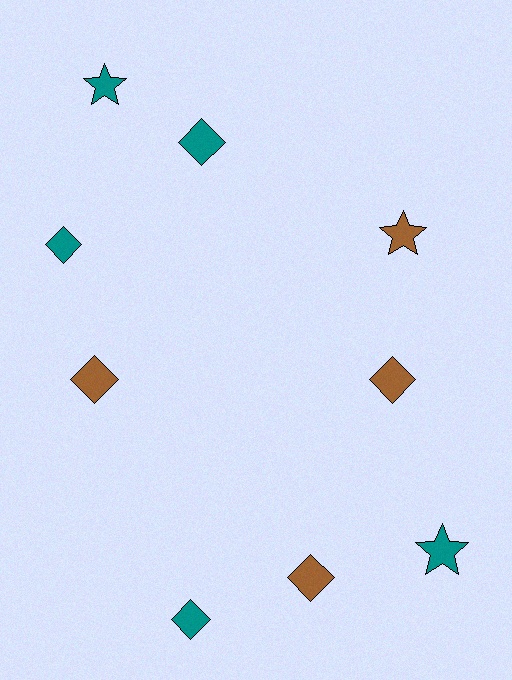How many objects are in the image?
There are 9 objects.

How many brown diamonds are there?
There are 3 brown diamonds.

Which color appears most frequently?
Teal, with 5 objects.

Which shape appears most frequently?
Diamond, with 6 objects.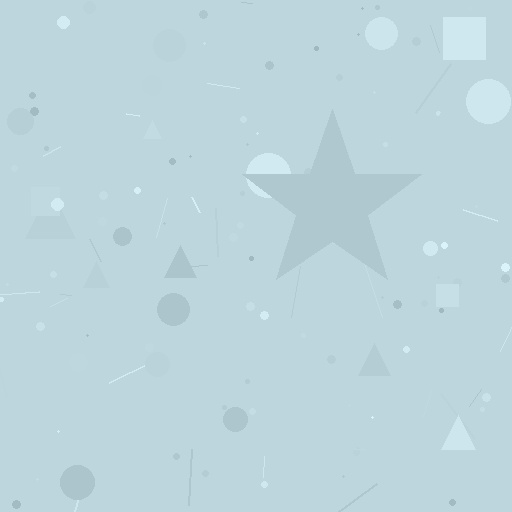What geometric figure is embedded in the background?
A star is embedded in the background.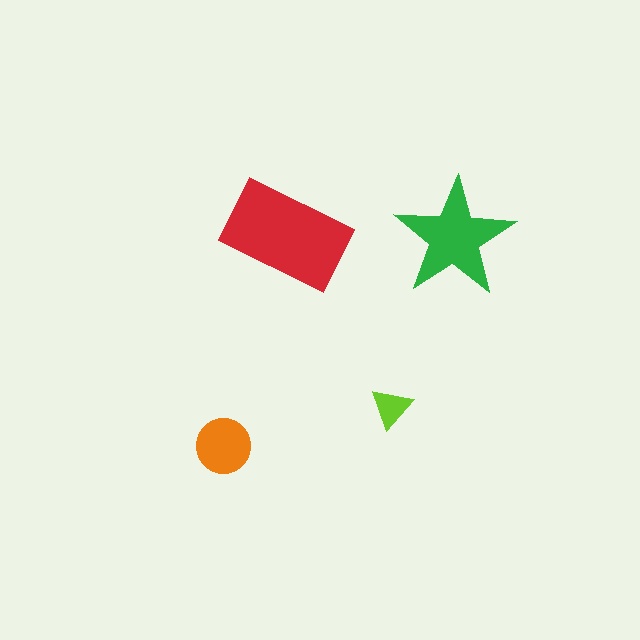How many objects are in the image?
There are 4 objects in the image.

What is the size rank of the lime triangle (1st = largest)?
4th.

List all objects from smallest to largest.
The lime triangle, the orange circle, the green star, the red rectangle.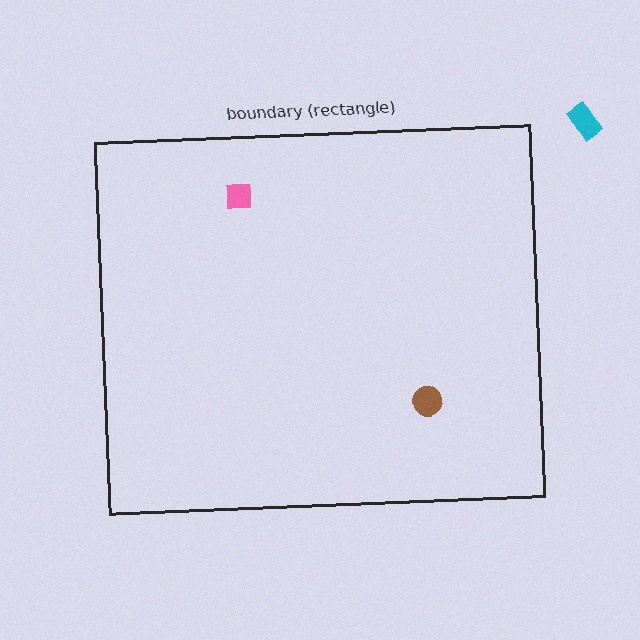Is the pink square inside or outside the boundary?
Inside.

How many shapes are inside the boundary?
2 inside, 1 outside.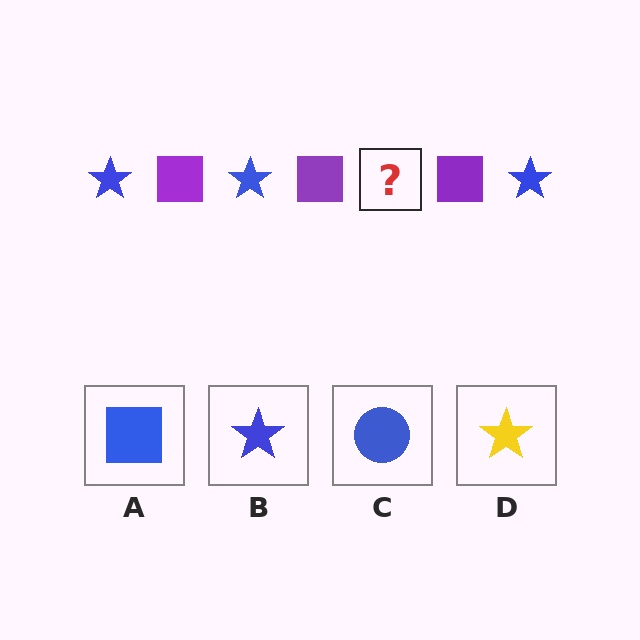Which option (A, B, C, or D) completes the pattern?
B.